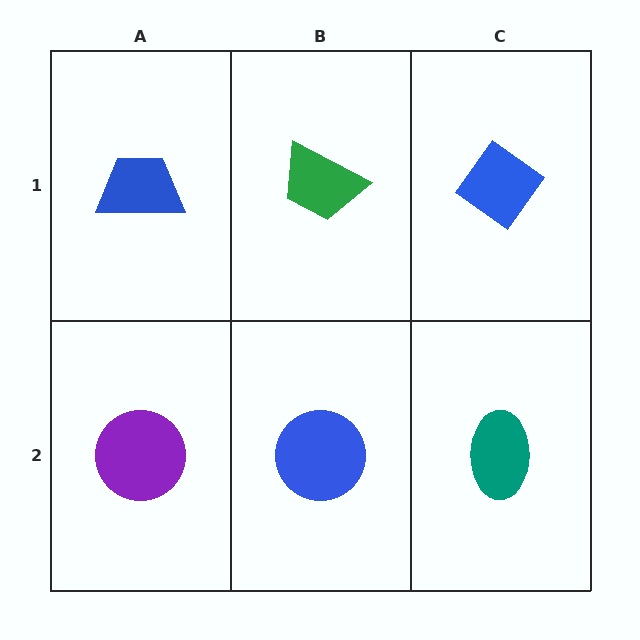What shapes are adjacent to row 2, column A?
A blue trapezoid (row 1, column A), a blue circle (row 2, column B).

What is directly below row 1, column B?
A blue circle.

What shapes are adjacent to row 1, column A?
A purple circle (row 2, column A), a green trapezoid (row 1, column B).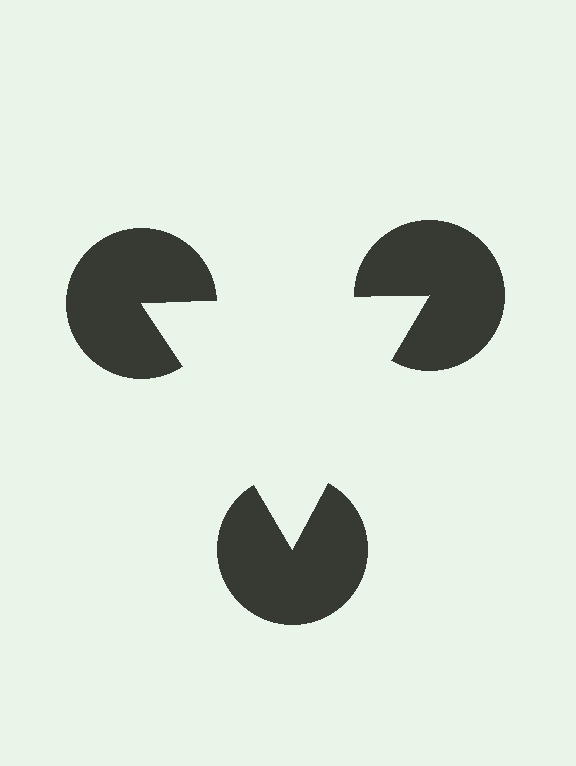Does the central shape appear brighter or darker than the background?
It typically appears slightly brighter than the background, even though no actual brightness change is drawn.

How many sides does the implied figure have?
3 sides.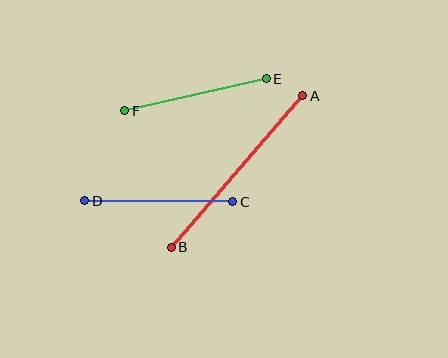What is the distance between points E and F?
The distance is approximately 145 pixels.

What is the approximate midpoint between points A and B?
The midpoint is at approximately (237, 172) pixels.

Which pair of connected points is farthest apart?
Points A and B are farthest apart.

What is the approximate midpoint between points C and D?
The midpoint is at approximately (159, 201) pixels.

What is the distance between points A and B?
The distance is approximately 201 pixels.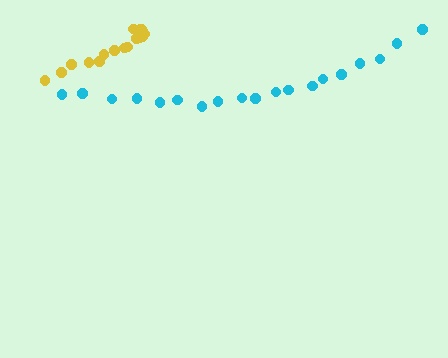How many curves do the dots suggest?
There are 2 distinct paths.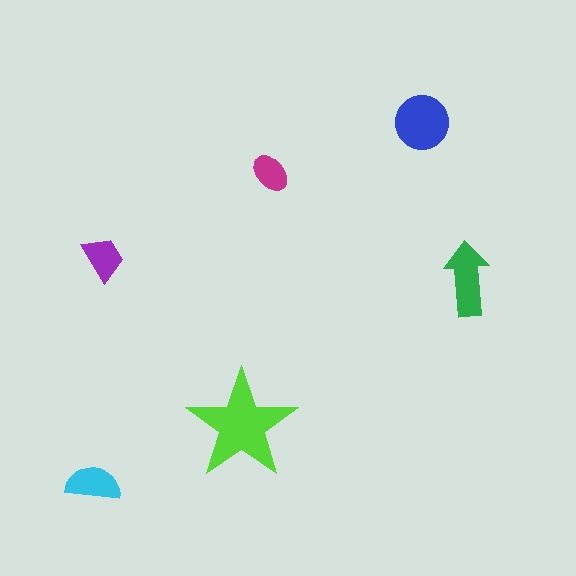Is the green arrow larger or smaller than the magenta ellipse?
Larger.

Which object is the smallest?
The magenta ellipse.